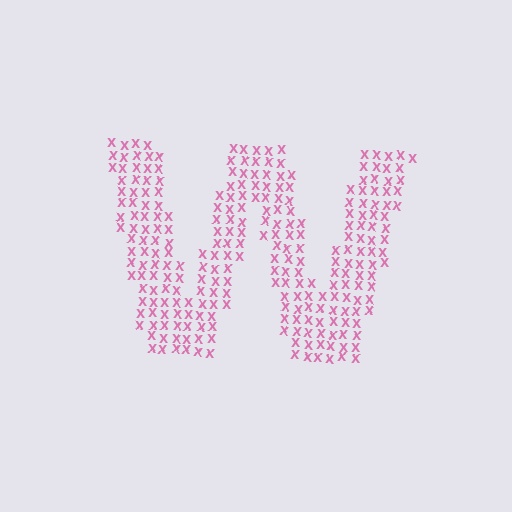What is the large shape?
The large shape is the letter W.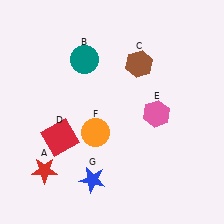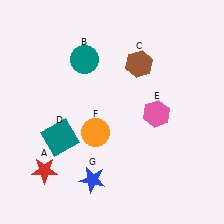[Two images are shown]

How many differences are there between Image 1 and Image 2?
There is 1 difference between the two images.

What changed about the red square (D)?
In Image 1, D is red. In Image 2, it changed to teal.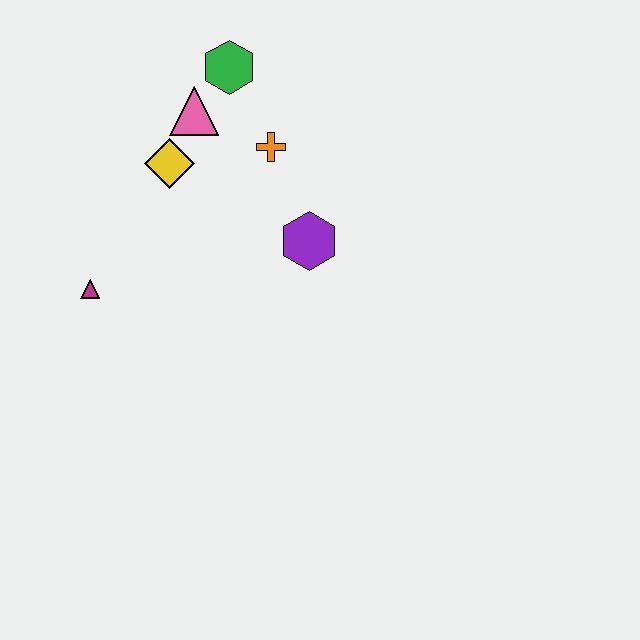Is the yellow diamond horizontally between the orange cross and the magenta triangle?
Yes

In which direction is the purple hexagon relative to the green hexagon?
The purple hexagon is below the green hexagon.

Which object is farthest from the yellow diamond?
The purple hexagon is farthest from the yellow diamond.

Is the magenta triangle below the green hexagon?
Yes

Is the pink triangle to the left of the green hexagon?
Yes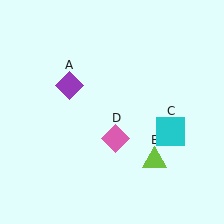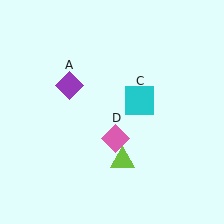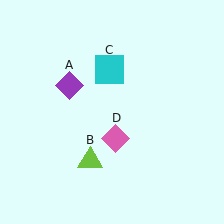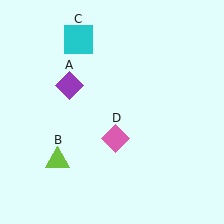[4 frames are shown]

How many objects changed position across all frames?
2 objects changed position: lime triangle (object B), cyan square (object C).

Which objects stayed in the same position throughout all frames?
Purple diamond (object A) and pink diamond (object D) remained stationary.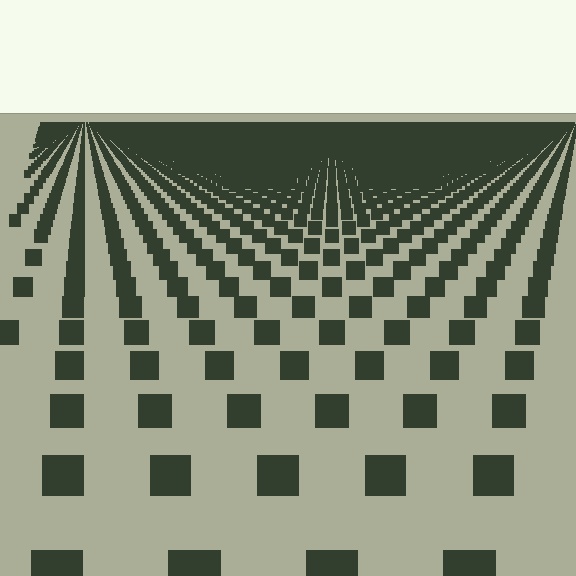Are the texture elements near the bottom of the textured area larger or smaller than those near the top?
Larger. Near the bottom, elements are closer to the viewer and appear at a bigger on-screen size.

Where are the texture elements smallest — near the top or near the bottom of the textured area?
Near the top.